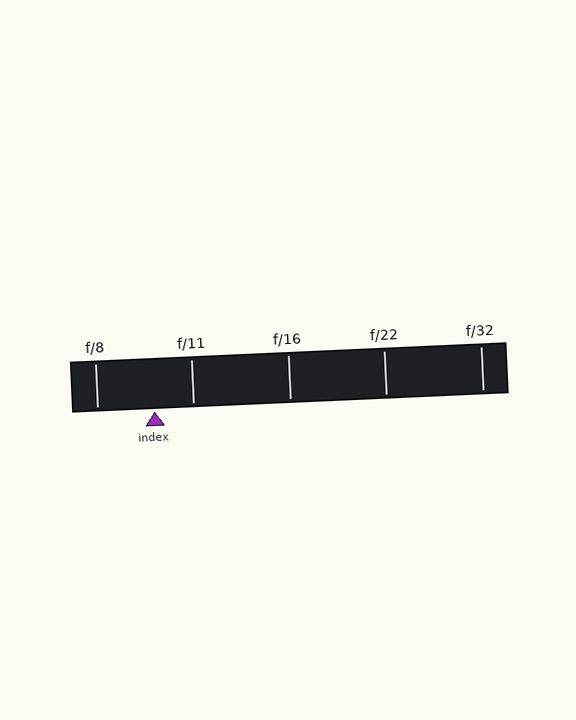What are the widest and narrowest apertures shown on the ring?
The widest aperture shown is f/8 and the narrowest is f/32.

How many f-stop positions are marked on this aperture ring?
There are 5 f-stop positions marked.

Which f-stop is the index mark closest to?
The index mark is closest to f/11.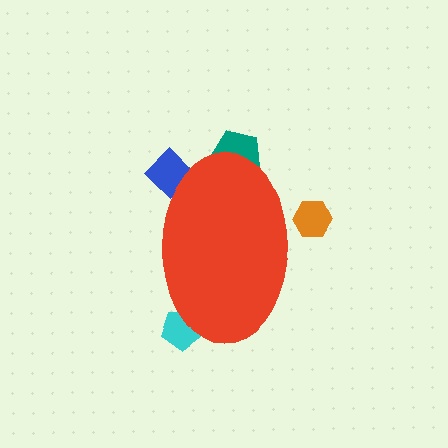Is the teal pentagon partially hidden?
Yes, the teal pentagon is partially hidden behind the red ellipse.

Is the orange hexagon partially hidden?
Yes, the orange hexagon is partially hidden behind the red ellipse.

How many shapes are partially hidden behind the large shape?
4 shapes are partially hidden.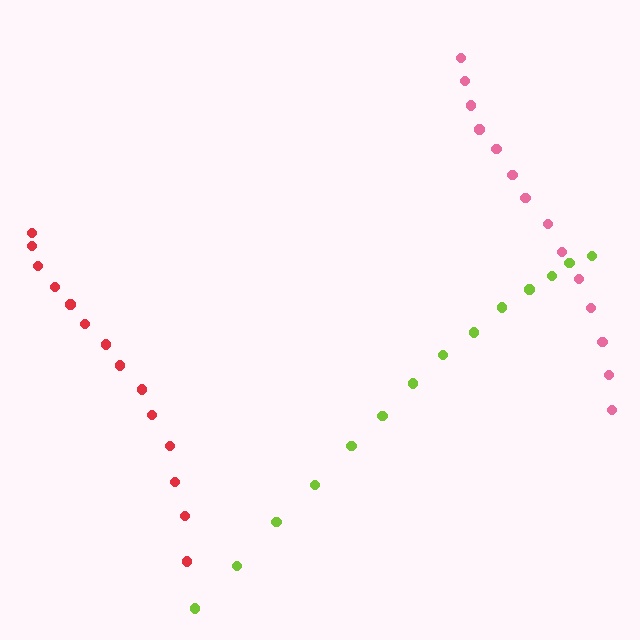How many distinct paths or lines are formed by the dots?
There are 3 distinct paths.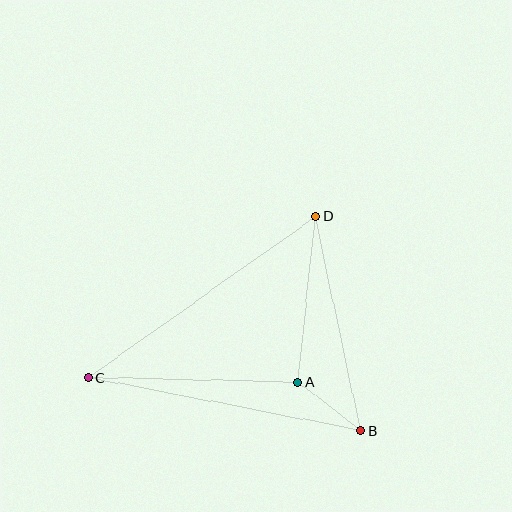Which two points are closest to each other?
Points A and B are closest to each other.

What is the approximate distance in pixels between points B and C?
The distance between B and C is approximately 277 pixels.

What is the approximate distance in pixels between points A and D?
The distance between A and D is approximately 166 pixels.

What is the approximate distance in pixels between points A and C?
The distance between A and C is approximately 210 pixels.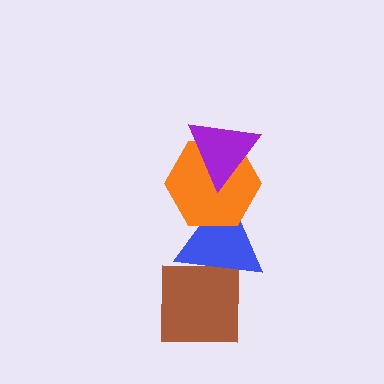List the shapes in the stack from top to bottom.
From top to bottom: the purple triangle, the orange hexagon, the blue triangle, the brown square.